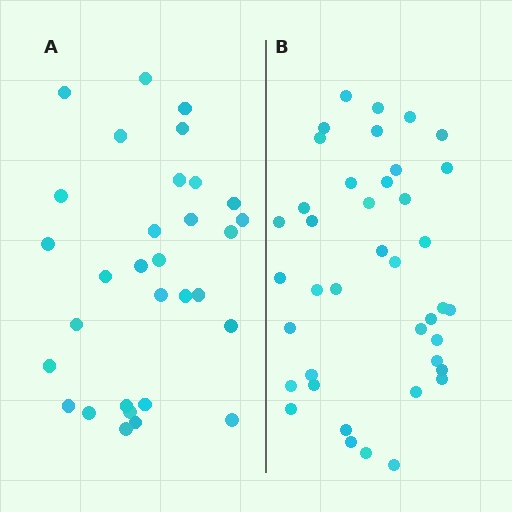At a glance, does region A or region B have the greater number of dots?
Region B (the right region) has more dots.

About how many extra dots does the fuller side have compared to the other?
Region B has roughly 8 or so more dots than region A.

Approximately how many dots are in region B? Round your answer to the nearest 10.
About 40 dots.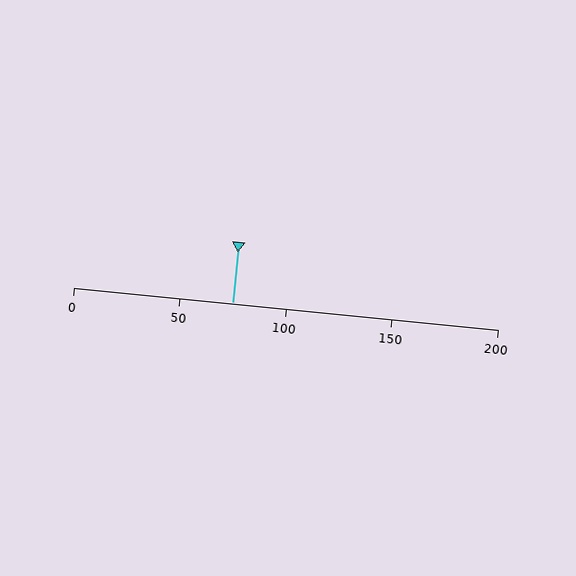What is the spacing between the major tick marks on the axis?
The major ticks are spaced 50 apart.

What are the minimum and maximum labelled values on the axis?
The axis runs from 0 to 200.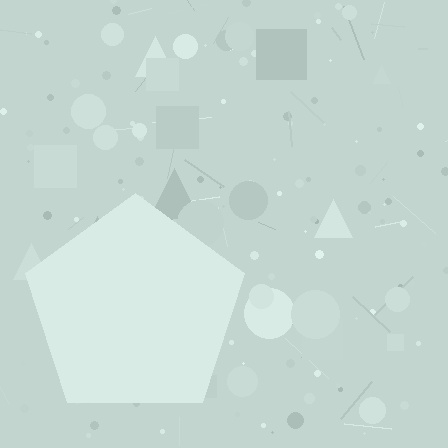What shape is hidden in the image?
A pentagon is hidden in the image.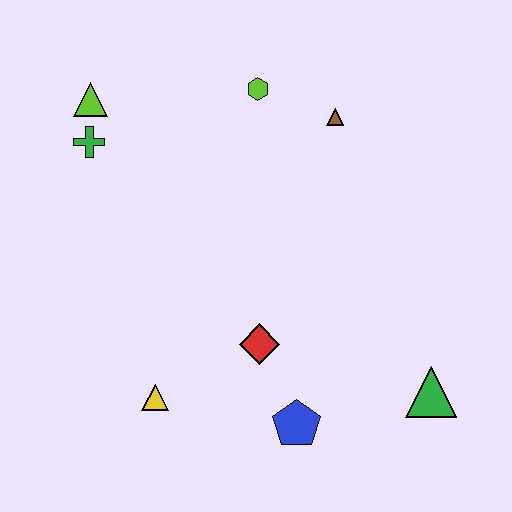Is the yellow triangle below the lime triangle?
Yes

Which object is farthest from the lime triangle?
The green triangle is farthest from the lime triangle.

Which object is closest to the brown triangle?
The lime hexagon is closest to the brown triangle.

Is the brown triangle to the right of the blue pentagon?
Yes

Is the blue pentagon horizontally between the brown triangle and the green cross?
Yes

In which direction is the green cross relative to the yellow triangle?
The green cross is above the yellow triangle.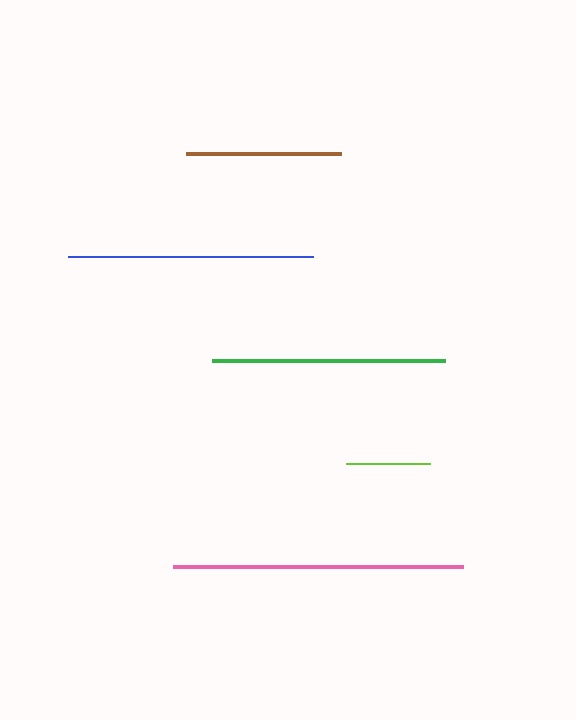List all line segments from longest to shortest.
From longest to shortest: pink, blue, green, brown, lime.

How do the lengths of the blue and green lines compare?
The blue and green lines are approximately the same length.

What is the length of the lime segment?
The lime segment is approximately 84 pixels long.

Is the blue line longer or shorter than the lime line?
The blue line is longer than the lime line.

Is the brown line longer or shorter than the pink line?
The pink line is longer than the brown line.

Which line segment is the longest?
The pink line is the longest at approximately 290 pixels.